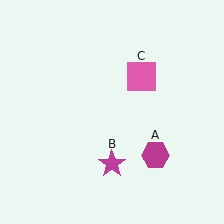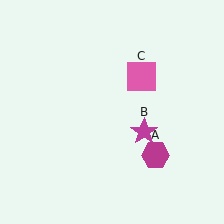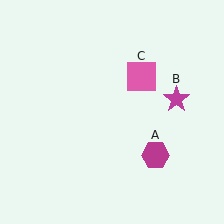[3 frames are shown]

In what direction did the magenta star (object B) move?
The magenta star (object B) moved up and to the right.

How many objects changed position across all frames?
1 object changed position: magenta star (object B).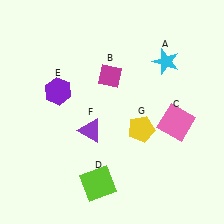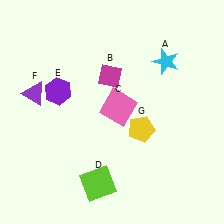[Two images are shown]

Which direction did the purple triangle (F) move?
The purple triangle (F) moved left.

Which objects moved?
The objects that moved are: the pink square (C), the purple triangle (F).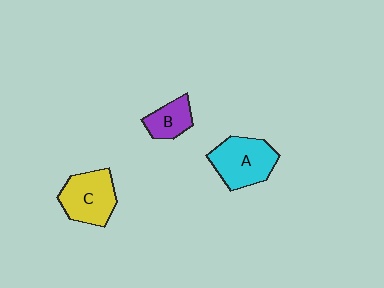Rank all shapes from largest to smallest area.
From largest to smallest: A (cyan), C (yellow), B (purple).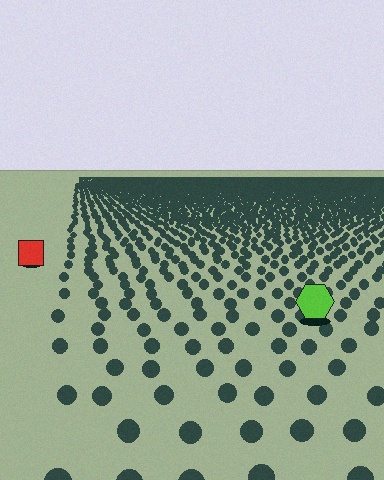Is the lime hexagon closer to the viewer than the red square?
Yes. The lime hexagon is closer — you can tell from the texture gradient: the ground texture is coarser near it.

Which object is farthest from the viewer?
The red square is farthest from the viewer. It appears smaller and the ground texture around it is denser.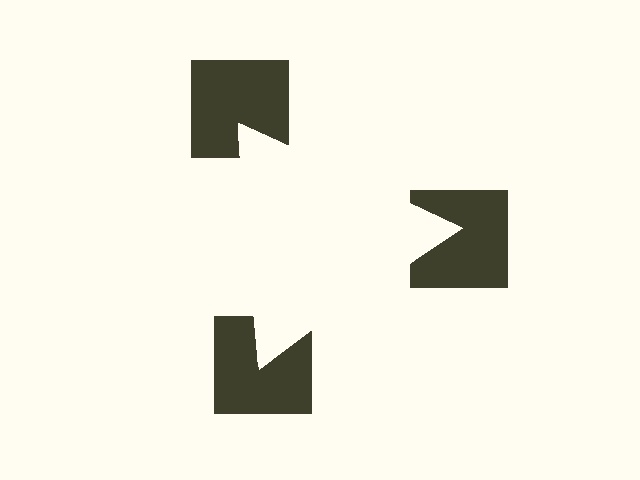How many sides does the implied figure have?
3 sides.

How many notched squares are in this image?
There are 3 — one at each vertex of the illusory triangle.